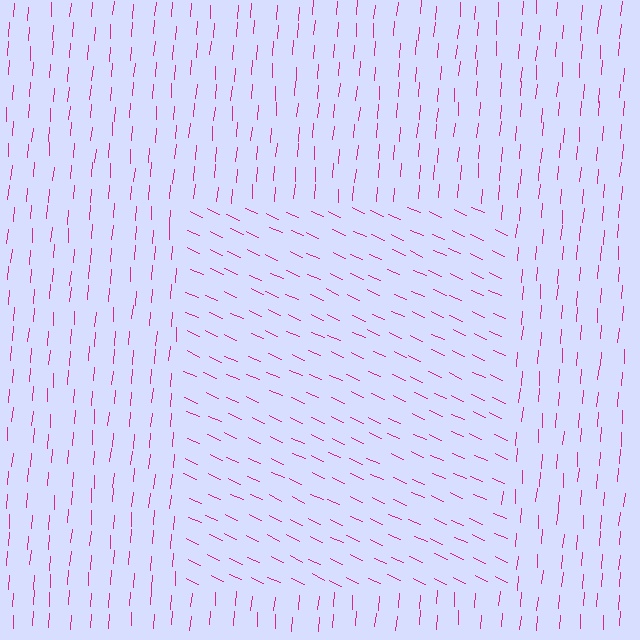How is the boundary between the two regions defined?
The boundary is defined purely by a change in line orientation (approximately 70 degrees difference). All lines are the same color and thickness.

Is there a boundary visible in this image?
Yes, there is a texture boundary formed by a change in line orientation.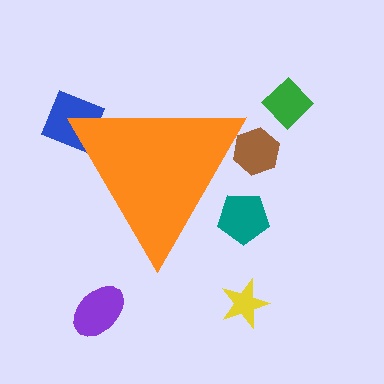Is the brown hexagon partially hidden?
Yes, the brown hexagon is partially hidden behind the orange triangle.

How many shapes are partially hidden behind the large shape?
3 shapes are partially hidden.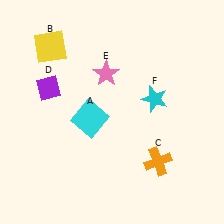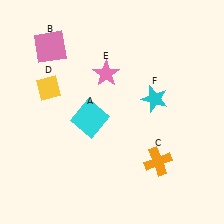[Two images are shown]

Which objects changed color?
B changed from yellow to pink. D changed from purple to yellow.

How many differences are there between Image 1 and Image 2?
There are 2 differences between the two images.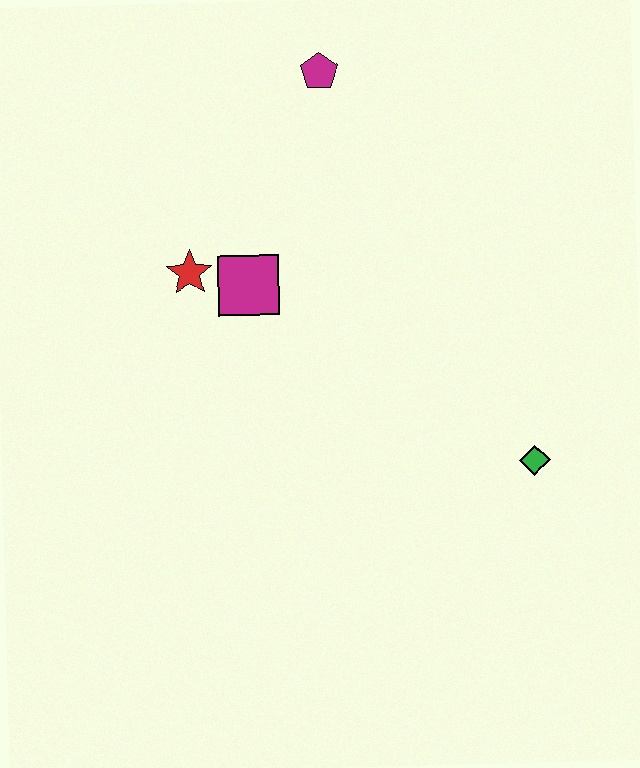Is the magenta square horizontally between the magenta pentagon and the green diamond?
No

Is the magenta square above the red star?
No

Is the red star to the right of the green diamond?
No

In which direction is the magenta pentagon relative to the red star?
The magenta pentagon is above the red star.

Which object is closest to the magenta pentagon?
The magenta square is closest to the magenta pentagon.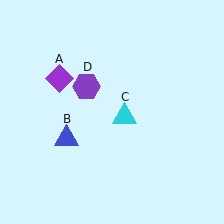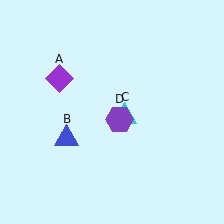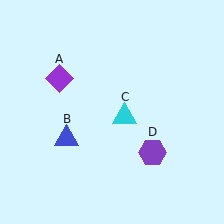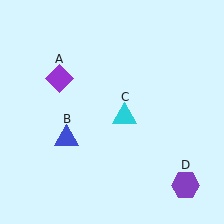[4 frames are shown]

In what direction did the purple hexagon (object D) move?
The purple hexagon (object D) moved down and to the right.